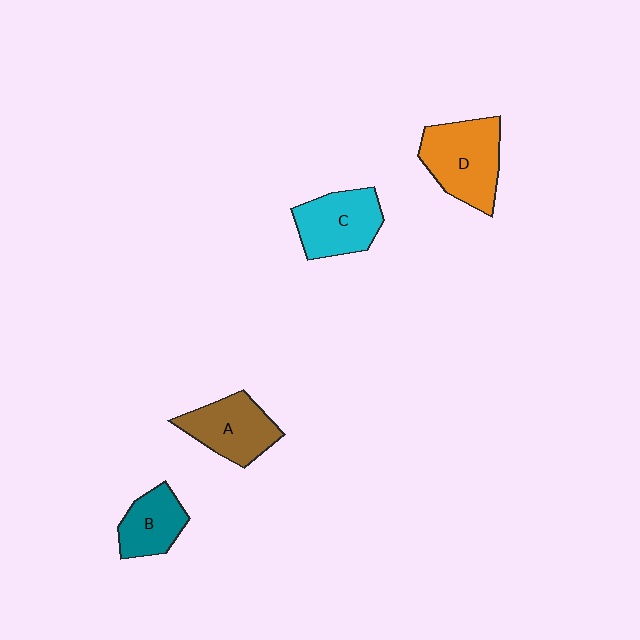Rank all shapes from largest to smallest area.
From largest to smallest: D (orange), C (cyan), A (brown), B (teal).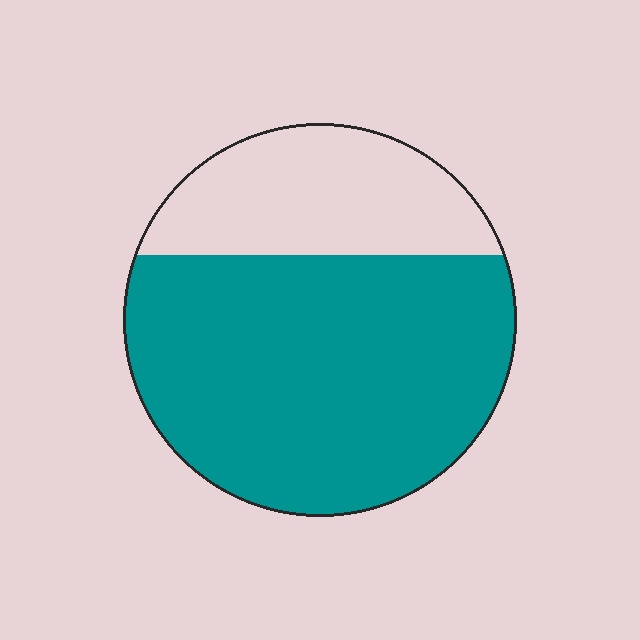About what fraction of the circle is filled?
About two thirds (2/3).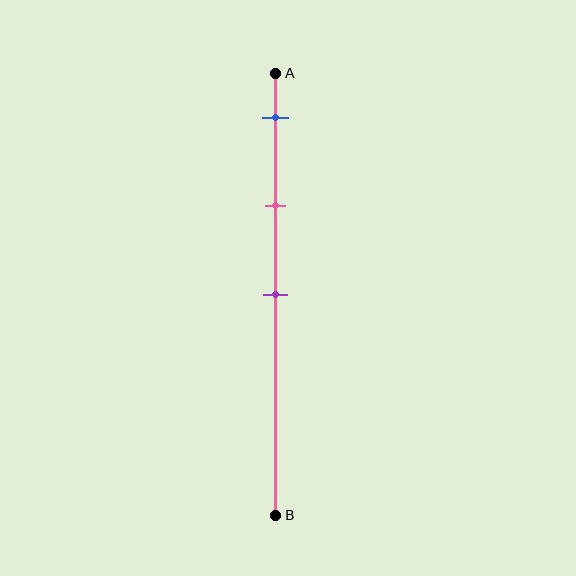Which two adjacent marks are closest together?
The blue and pink marks are the closest adjacent pair.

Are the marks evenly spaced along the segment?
Yes, the marks are approximately evenly spaced.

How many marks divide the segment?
There are 3 marks dividing the segment.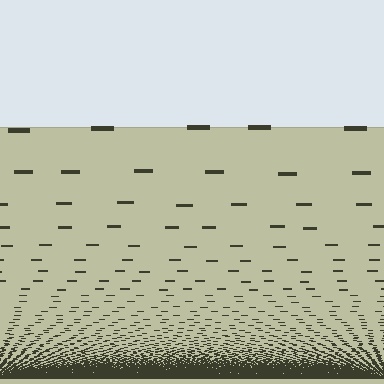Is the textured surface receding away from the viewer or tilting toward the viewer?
The surface appears to tilt toward the viewer. Texture elements get larger and sparser toward the top.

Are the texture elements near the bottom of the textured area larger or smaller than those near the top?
Smaller. The gradient is inverted — elements near the bottom are smaller and denser.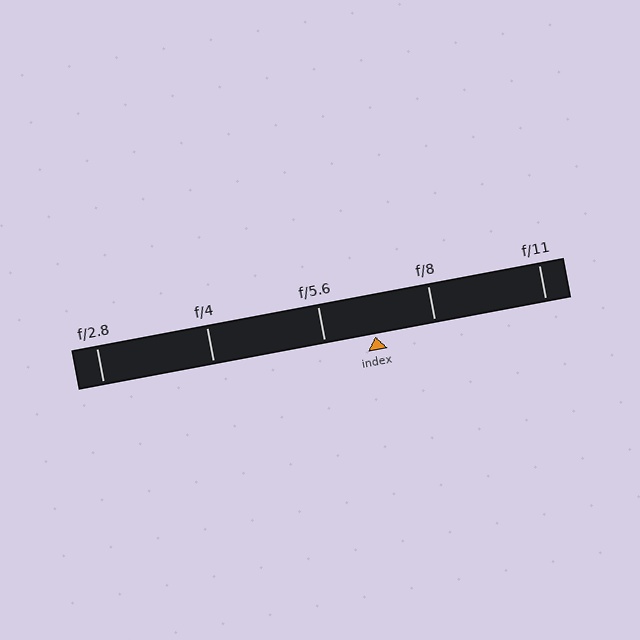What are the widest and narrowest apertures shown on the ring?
The widest aperture shown is f/2.8 and the narrowest is f/11.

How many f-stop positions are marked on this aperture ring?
There are 5 f-stop positions marked.